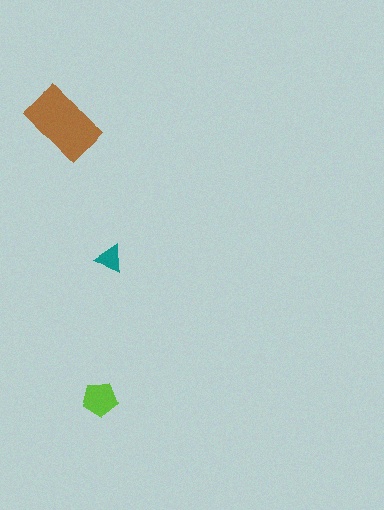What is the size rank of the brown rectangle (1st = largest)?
1st.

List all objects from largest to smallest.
The brown rectangle, the lime pentagon, the teal triangle.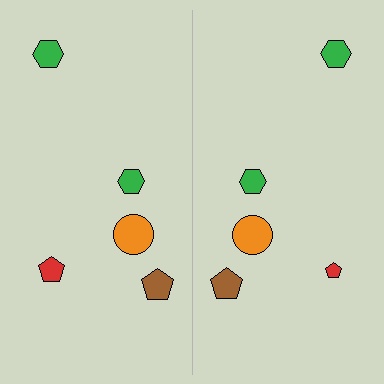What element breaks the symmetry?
The red pentagon on the right side has a different size than its mirror counterpart.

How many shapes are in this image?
There are 10 shapes in this image.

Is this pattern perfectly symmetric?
No, the pattern is not perfectly symmetric. The red pentagon on the right side has a different size than its mirror counterpart.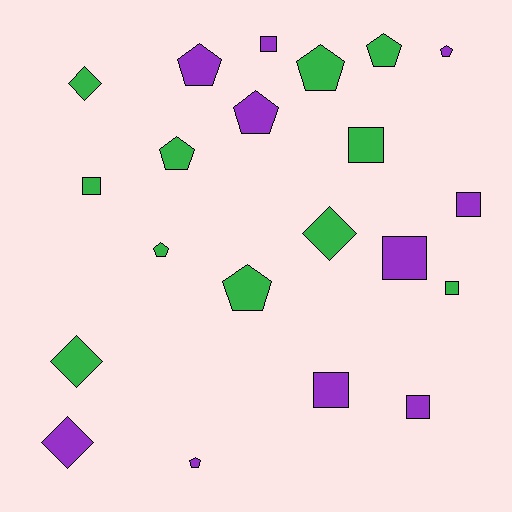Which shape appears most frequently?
Pentagon, with 9 objects.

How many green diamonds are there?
There are 3 green diamonds.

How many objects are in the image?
There are 21 objects.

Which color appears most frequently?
Green, with 11 objects.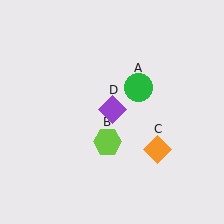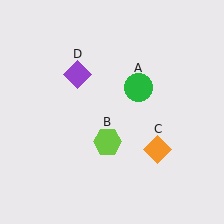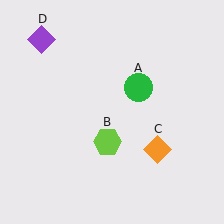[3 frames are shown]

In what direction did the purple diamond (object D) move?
The purple diamond (object D) moved up and to the left.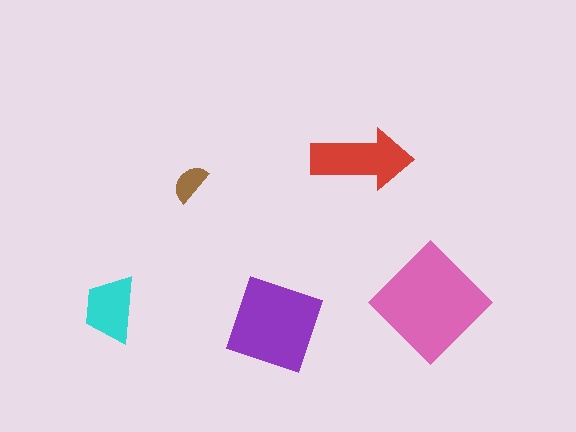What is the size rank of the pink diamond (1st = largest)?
1st.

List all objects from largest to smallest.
The pink diamond, the purple square, the red arrow, the cyan trapezoid, the brown semicircle.